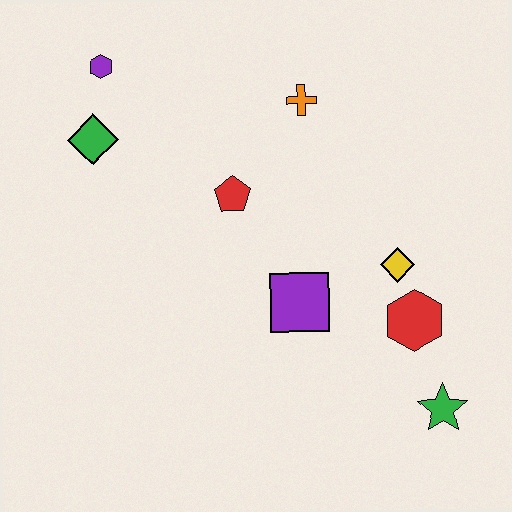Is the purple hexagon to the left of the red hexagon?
Yes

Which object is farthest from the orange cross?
The green star is farthest from the orange cross.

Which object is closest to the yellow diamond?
The red hexagon is closest to the yellow diamond.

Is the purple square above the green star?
Yes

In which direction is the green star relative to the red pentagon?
The green star is below the red pentagon.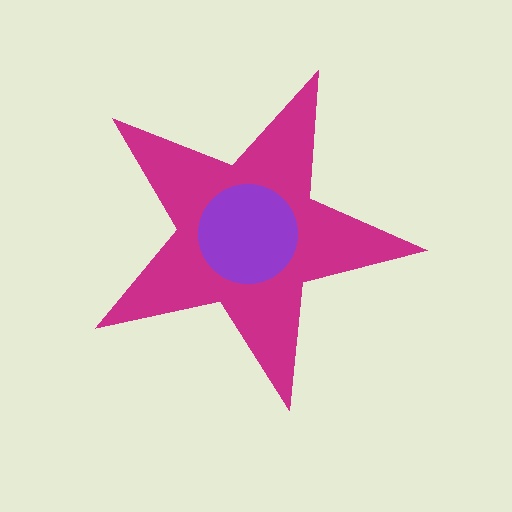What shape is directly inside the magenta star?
The purple circle.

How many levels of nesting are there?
2.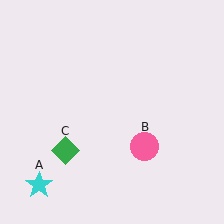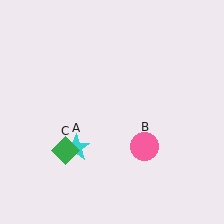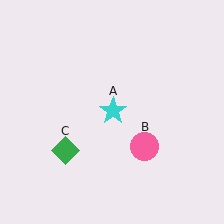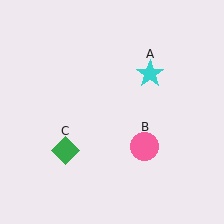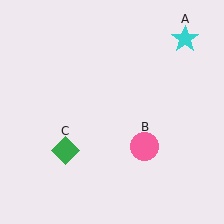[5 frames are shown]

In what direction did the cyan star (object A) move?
The cyan star (object A) moved up and to the right.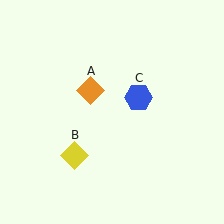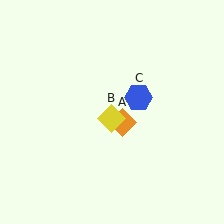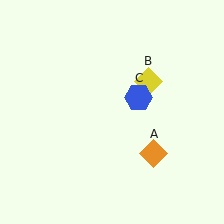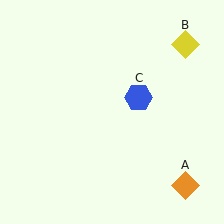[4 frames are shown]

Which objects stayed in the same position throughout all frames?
Blue hexagon (object C) remained stationary.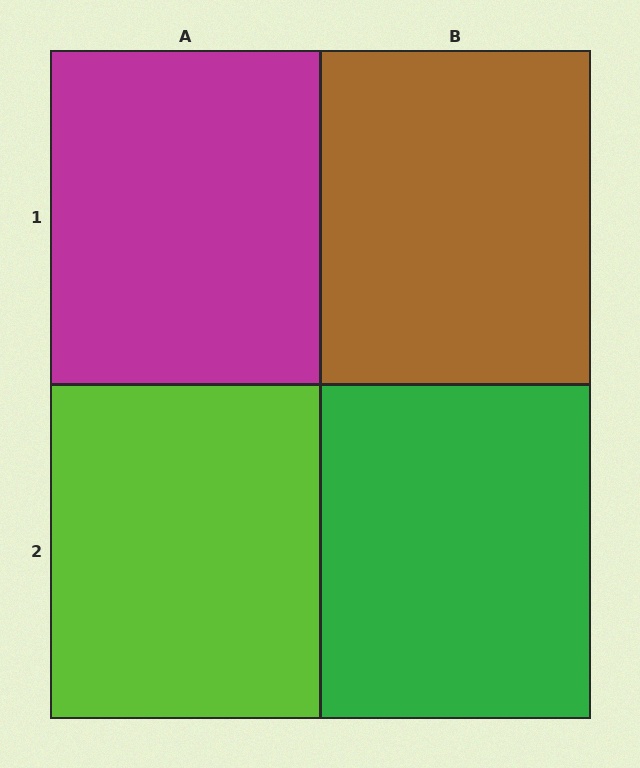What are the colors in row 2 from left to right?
Lime, green.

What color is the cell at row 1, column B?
Brown.